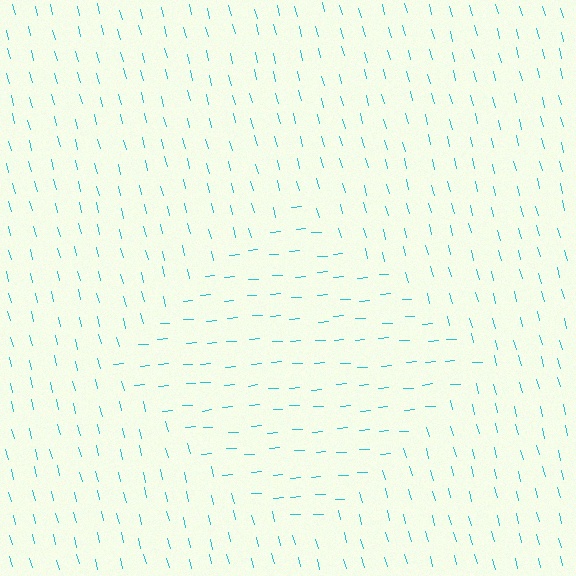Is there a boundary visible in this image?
Yes, there is a texture boundary formed by a change in line orientation.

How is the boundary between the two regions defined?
The boundary is defined purely by a change in line orientation (approximately 79 degrees difference). All lines are the same color and thickness.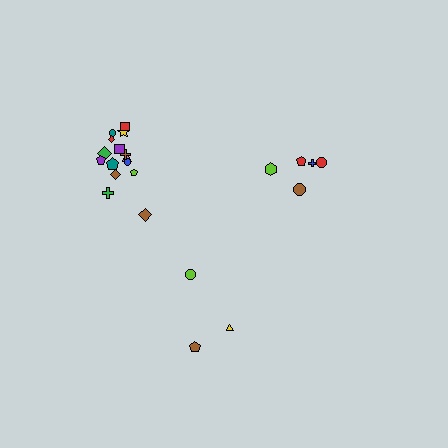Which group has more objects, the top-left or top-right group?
The top-left group.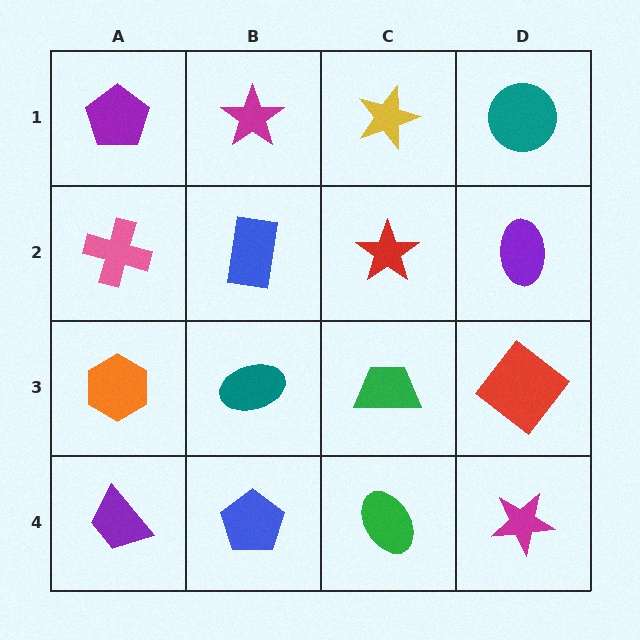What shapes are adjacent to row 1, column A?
A pink cross (row 2, column A), a magenta star (row 1, column B).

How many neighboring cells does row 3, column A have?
3.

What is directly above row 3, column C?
A red star.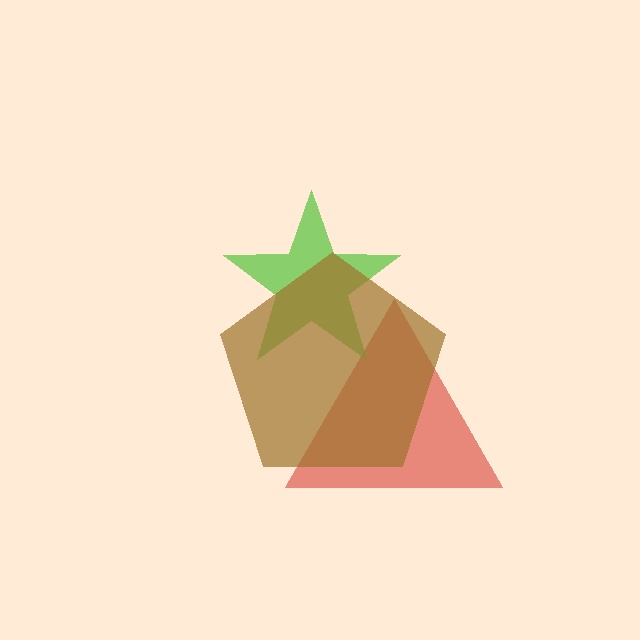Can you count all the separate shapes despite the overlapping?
Yes, there are 3 separate shapes.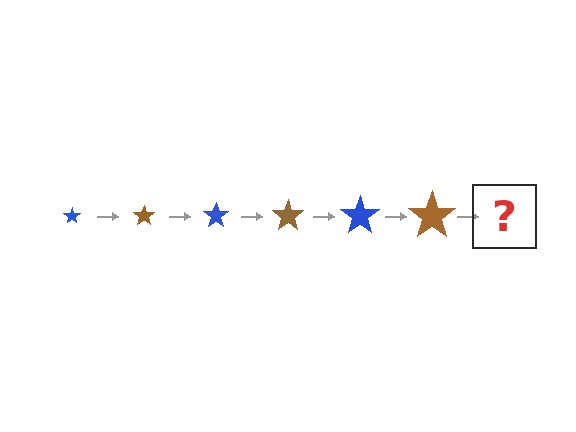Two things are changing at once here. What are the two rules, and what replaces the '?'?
The two rules are that the star grows larger each step and the color cycles through blue and brown. The '?' should be a blue star, larger than the previous one.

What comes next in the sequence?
The next element should be a blue star, larger than the previous one.